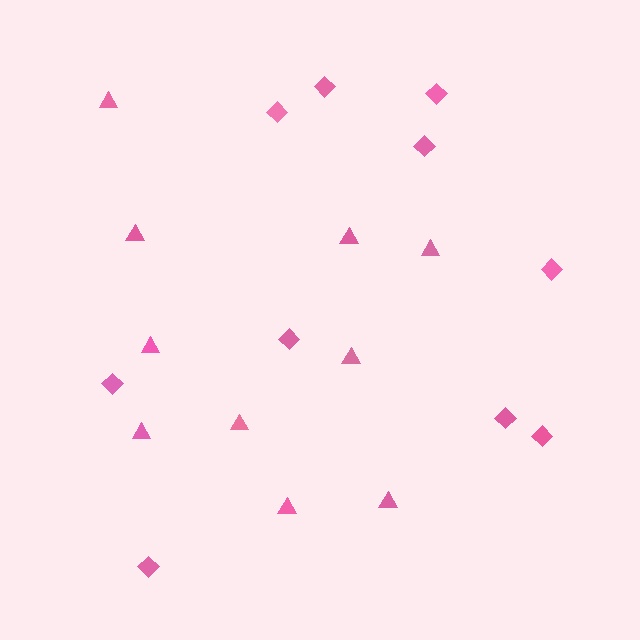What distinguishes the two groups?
There are 2 groups: one group of triangles (10) and one group of diamonds (10).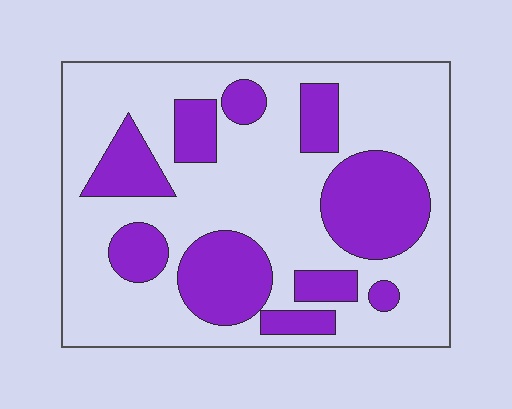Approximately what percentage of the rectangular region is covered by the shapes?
Approximately 30%.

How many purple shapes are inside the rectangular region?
10.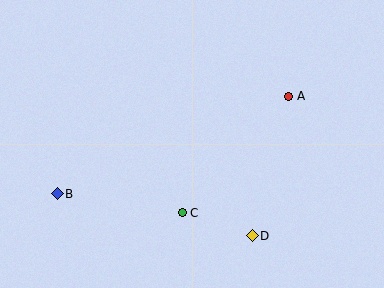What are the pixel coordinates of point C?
Point C is at (182, 213).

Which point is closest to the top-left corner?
Point B is closest to the top-left corner.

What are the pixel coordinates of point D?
Point D is at (252, 236).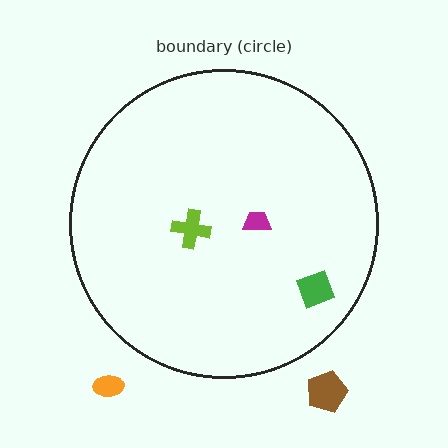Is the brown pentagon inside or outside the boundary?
Outside.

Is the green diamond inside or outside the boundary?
Inside.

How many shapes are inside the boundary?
3 inside, 2 outside.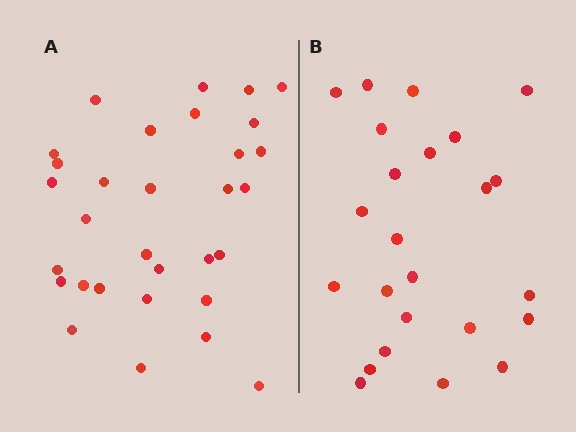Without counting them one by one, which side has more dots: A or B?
Region A (the left region) has more dots.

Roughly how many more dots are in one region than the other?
Region A has roughly 8 or so more dots than region B.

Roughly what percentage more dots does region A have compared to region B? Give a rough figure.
About 30% more.